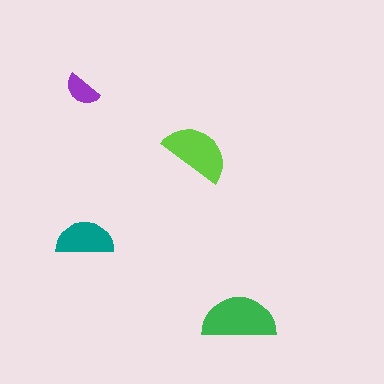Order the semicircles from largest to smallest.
the green one, the lime one, the teal one, the purple one.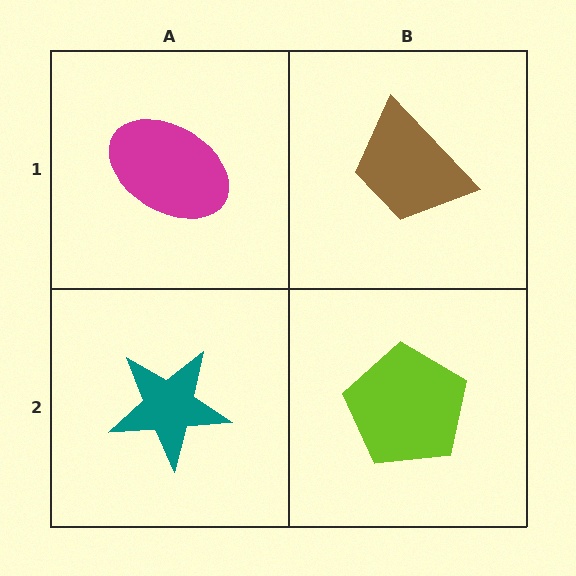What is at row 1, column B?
A brown trapezoid.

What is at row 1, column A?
A magenta ellipse.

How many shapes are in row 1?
2 shapes.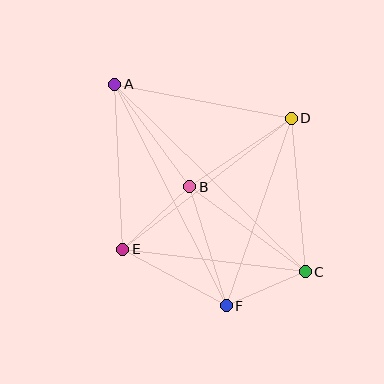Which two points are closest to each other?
Points C and F are closest to each other.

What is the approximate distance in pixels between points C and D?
The distance between C and D is approximately 154 pixels.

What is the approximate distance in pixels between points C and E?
The distance between C and E is approximately 184 pixels.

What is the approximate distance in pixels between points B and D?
The distance between B and D is approximately 122 pixels.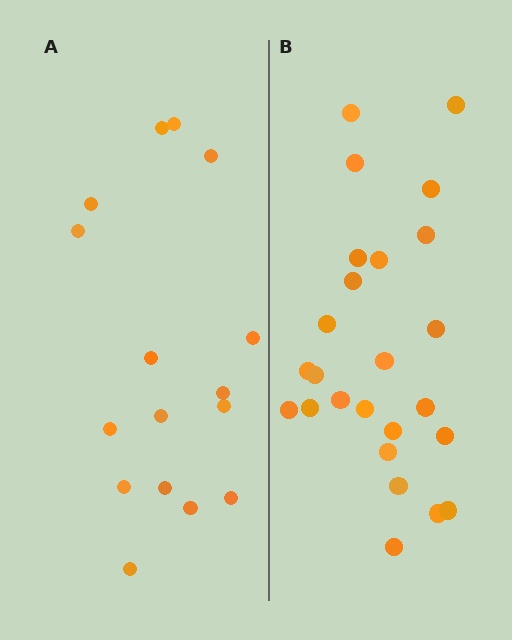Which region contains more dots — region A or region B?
Region B (the right region) has more dots.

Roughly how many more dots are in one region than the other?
Region B has roughly 8 or so more dots than region A.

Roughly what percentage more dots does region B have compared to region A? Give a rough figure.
About 55% more.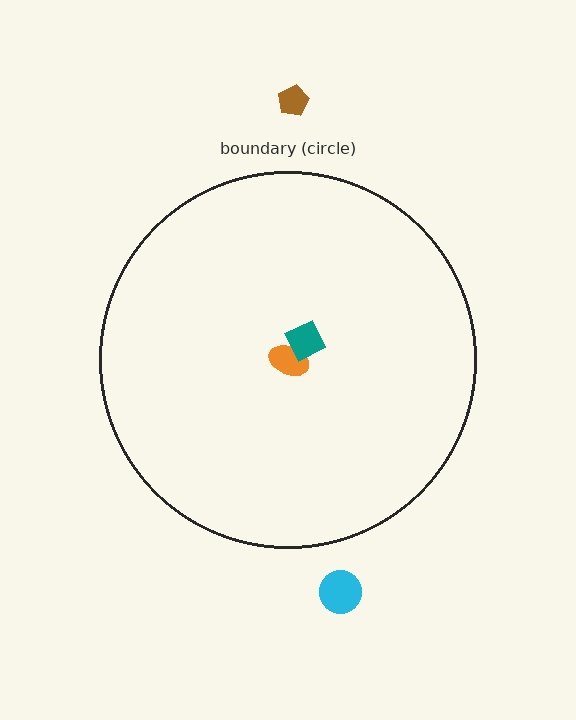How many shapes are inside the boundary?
2 inside, 2 outside.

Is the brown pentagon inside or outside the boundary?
Outside.